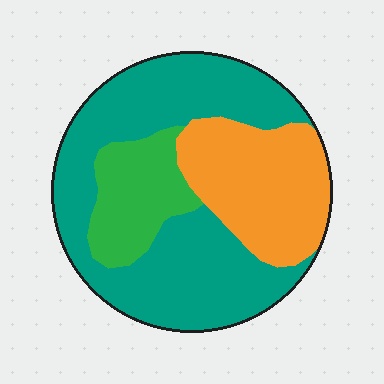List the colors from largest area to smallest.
From largest to smallest: teal, orange, green.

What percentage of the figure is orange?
Orange covers 27% of the figure.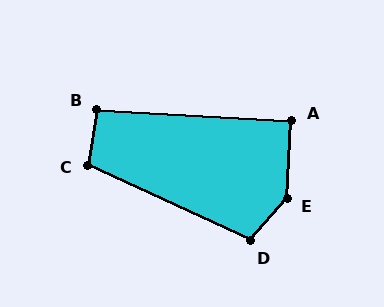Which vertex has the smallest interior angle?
A, at approximately 90 degrees.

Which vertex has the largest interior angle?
E, at approximately 143 degrees.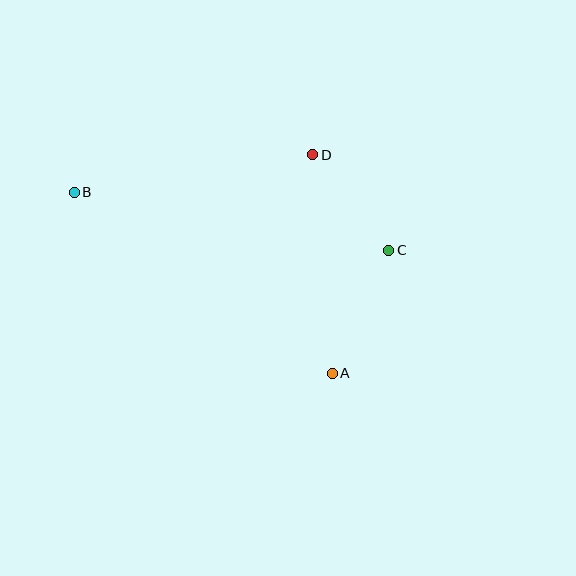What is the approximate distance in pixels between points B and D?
The distance between B and D is approximately 242 pixels.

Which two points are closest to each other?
Points C and D are closest to each other.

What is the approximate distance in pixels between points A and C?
The distance between A and C is approximately 135 pixels.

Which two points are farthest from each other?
Points B and C are farthest from each other.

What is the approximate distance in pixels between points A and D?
The distance between A and D is approximately 220 pixels.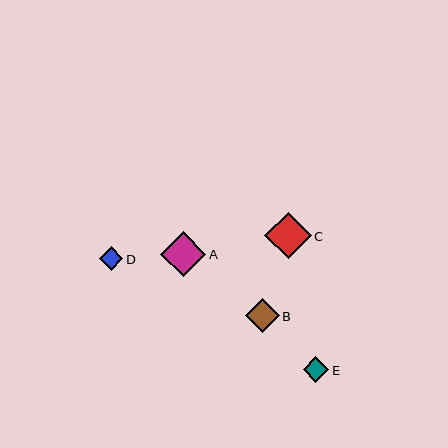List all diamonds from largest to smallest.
From largest to smallest: C, A, B, E, D.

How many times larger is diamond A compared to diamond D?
Diamond A is approximately 1.9 times the size of diamond D.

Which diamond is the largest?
Diamond C is the largest with a size of approximately 47 pixels.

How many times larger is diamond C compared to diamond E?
Diamond C is approximately 1.8 times the size of diamond E.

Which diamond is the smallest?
Diamond D is the smallest with a size of approximately 23 pixels.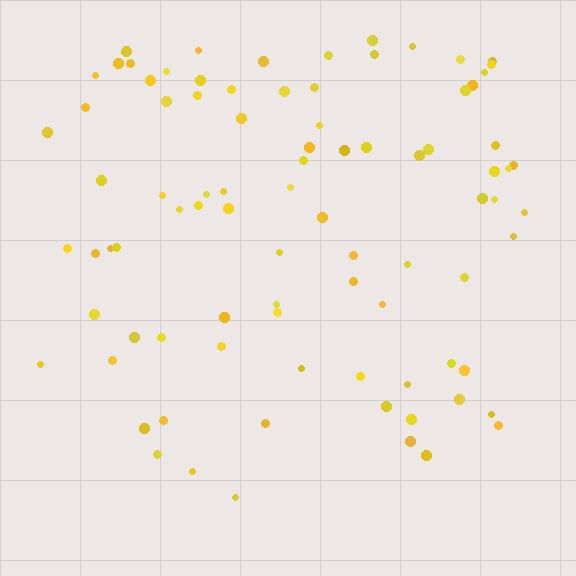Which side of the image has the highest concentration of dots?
The top.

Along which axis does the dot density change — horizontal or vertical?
Vertical.